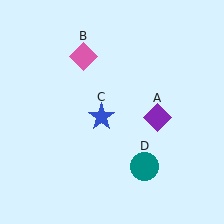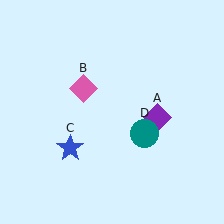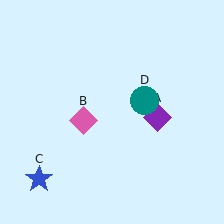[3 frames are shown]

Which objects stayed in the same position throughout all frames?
Purple diamond (object A) remained stationary.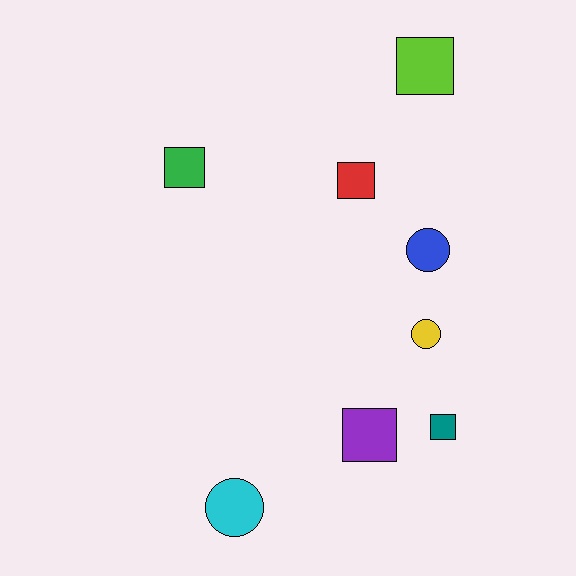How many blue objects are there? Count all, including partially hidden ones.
There is 1 blue object.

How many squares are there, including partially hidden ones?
There are 5 squares.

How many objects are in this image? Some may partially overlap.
There are 8 objects.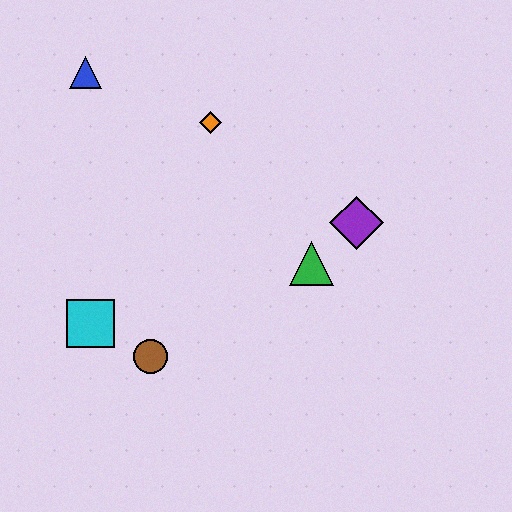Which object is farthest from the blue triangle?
The purple diamond is farthest from the blue triangle.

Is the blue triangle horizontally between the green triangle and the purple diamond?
No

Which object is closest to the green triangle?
The purple diamond is closest to the green triangle.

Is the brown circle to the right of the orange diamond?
No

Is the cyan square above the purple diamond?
No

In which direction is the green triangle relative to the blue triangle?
The green triangle is to the right of the blue triangle.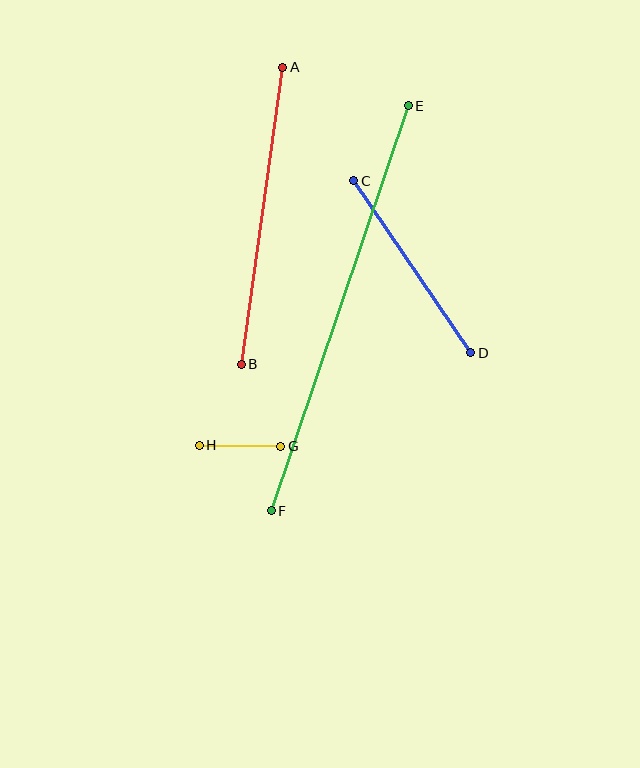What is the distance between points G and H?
The distance is approximately 82 pixels.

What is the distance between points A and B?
The distance is approximately 300 pixels.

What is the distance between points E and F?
The distance is approximately 428 pixels.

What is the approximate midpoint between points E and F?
The midpoint is at approximately (340, 308) pixels.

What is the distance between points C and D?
The distance is approximately 208 pixels.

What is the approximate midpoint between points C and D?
The midpoint is at approximately (412, 267) pixels.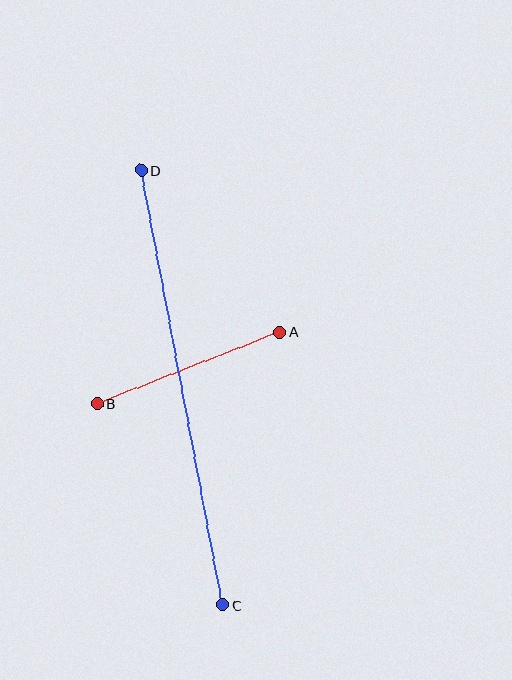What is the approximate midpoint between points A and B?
The midpoint is at approximately (189, 368) pixels.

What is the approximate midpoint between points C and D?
The midpoint is at approximately (182, 388) pixels.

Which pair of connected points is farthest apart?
Points C and D are farthest apart.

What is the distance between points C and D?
The distance is approximately 443 pixels.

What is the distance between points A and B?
The distance is approximately 196 pixels.